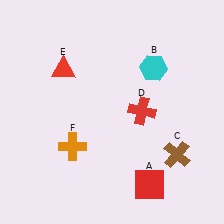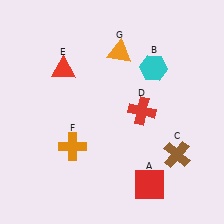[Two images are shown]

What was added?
An orange triangle (G) was added in Image 2.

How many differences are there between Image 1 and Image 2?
There is 1 difference between the two images.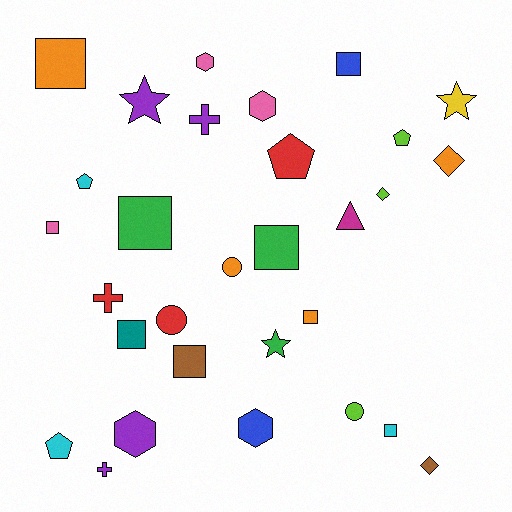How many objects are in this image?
There are 30 objects.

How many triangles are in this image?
There is 1 triangle.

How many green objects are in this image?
There are 3 green objects.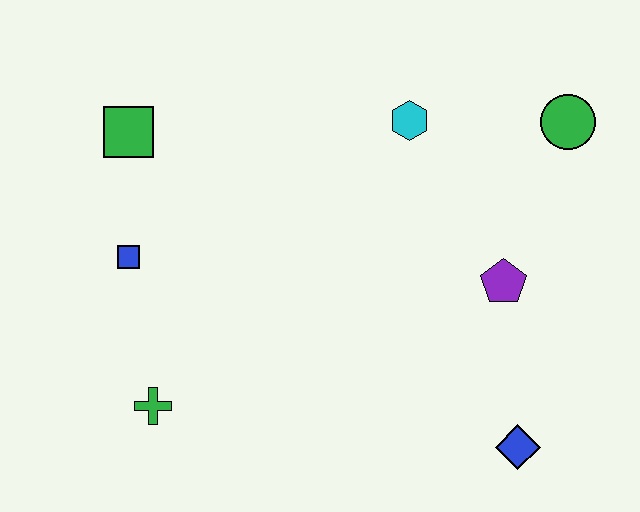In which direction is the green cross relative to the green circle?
The green cross is to the left of the green circle.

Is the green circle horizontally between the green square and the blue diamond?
No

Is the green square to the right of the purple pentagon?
No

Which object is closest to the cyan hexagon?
The green circle is closest to the cyan hexagon.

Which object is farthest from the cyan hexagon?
The green cross is farthest from the cyan hexagon.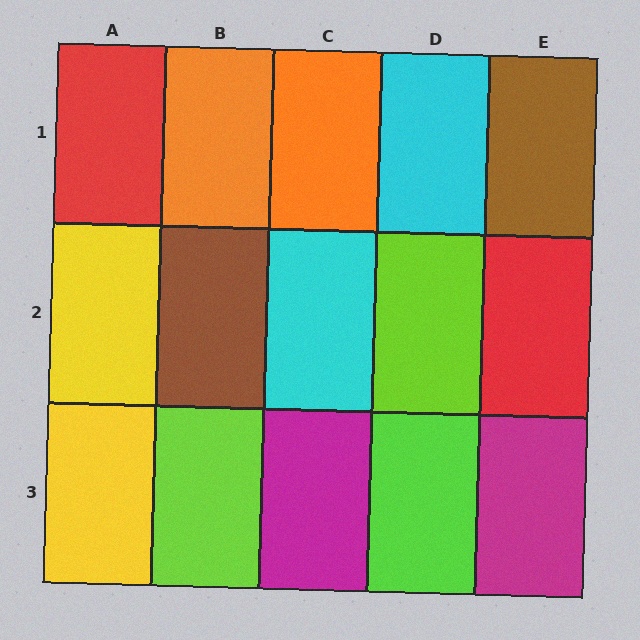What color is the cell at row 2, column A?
Yellow.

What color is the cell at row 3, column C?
Magenta.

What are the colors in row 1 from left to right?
Red, orange, orange, cyan, brown.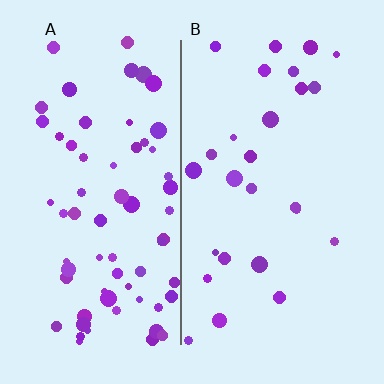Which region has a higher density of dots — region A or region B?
A (the left).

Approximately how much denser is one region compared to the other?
Approximately 2.4× — region A over region B.